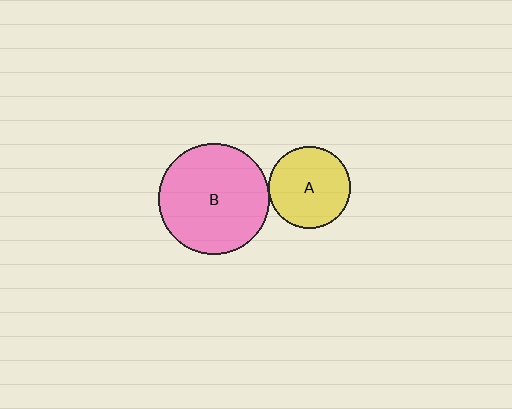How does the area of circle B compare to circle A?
Approximately 1.8 times.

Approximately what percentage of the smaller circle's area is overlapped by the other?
Approximately 5%.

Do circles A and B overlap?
Yes.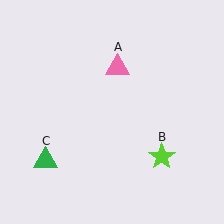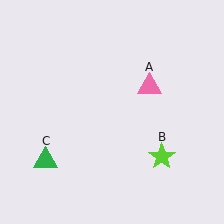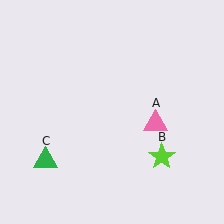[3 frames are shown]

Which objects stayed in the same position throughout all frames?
Lime star (object B) and green triangle (object C) remained stationary.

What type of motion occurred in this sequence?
The pink triangle (object A) rotated clockwise around the center of the scene.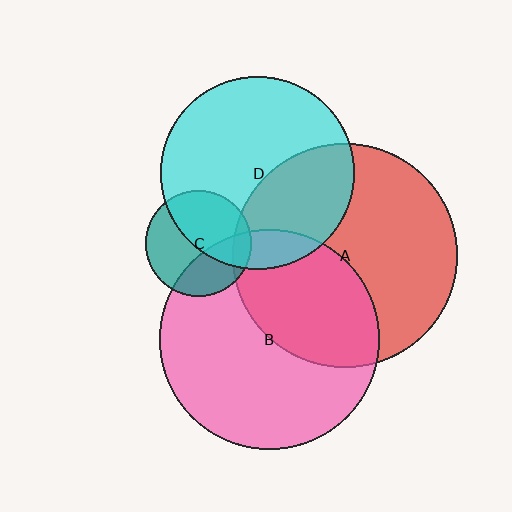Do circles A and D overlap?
Yes.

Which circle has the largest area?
Circle A (red).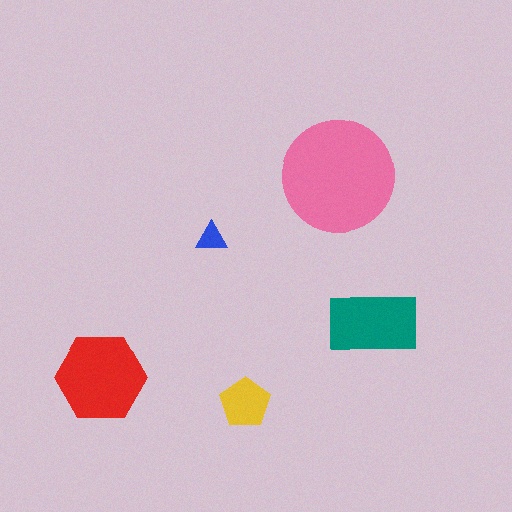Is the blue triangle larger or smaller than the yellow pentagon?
Smaller.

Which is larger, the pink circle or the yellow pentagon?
The pink circle.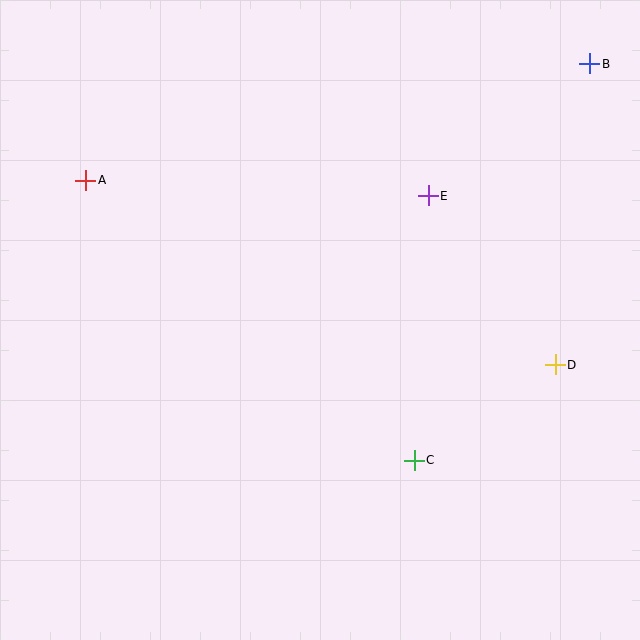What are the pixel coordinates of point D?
Point D is at (555, 365).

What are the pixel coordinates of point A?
Point A is at (86, 180).